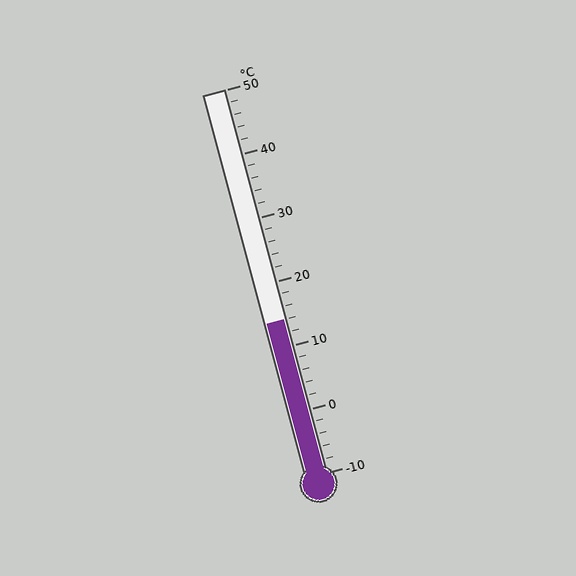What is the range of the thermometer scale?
The thermometer scale ranges from -10°C to 50°C.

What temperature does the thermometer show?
The thermometer shows approximately 14°C.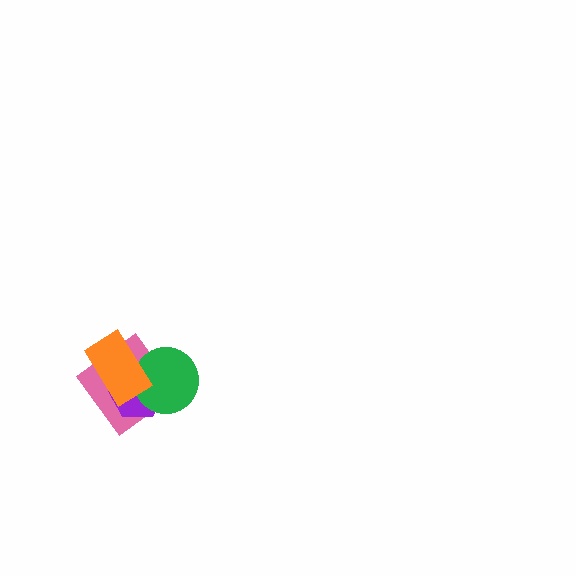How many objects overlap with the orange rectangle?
3 objects overlap with the orange rectangle.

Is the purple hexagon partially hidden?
Yes, it is partially covered by another shape.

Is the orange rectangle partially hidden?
No, no other shape covers it.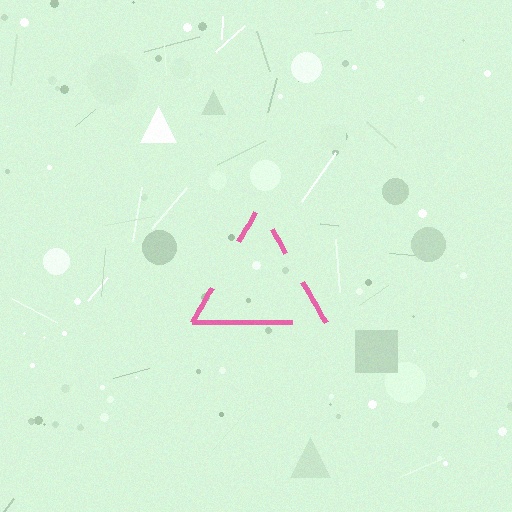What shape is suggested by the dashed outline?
The dashed outline suggests a triangle.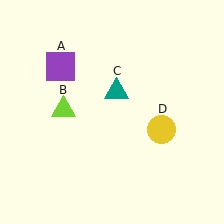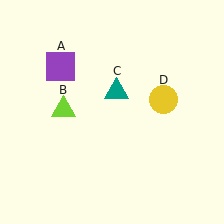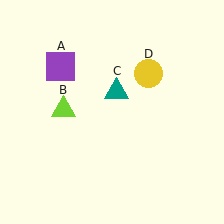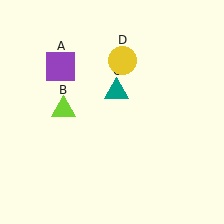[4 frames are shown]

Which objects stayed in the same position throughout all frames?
Purple square (object A) and lime triangle (object B) and teal triangle (object C) remained stationary.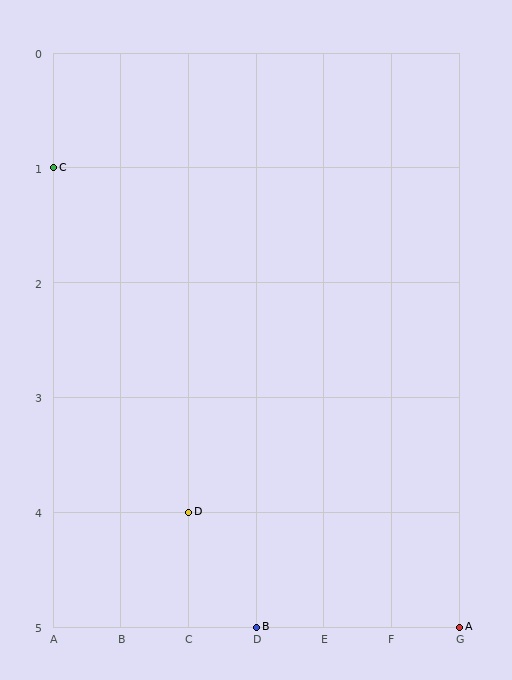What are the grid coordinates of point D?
Point D is at grid coordinates (C, 4).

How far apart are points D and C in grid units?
Points D and C are 2 columns and 3 rows apart (about 3.6 grid units diagonally).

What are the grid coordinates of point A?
Point A is at grid coordinates (G, 5).